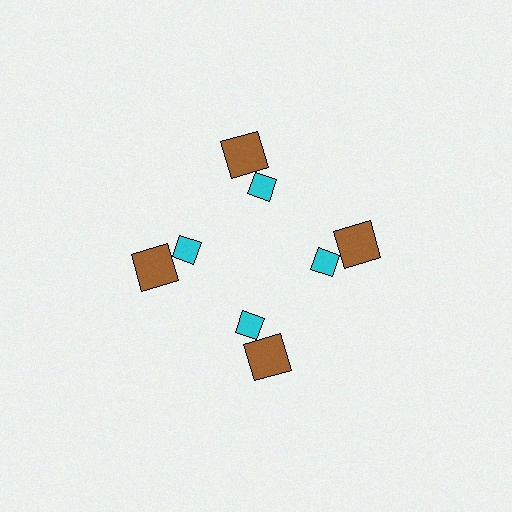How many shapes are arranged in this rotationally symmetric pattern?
There are 8 shapes, arranged in 4 groups of 2.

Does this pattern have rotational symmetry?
Yes, this pattern has 4-fold rotational symmetry. It looks the same after rotating 90 degrees around the center.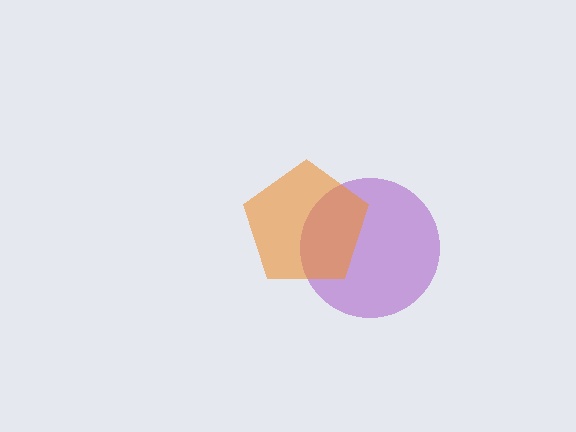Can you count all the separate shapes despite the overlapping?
Yes, there are 2 separate shapes.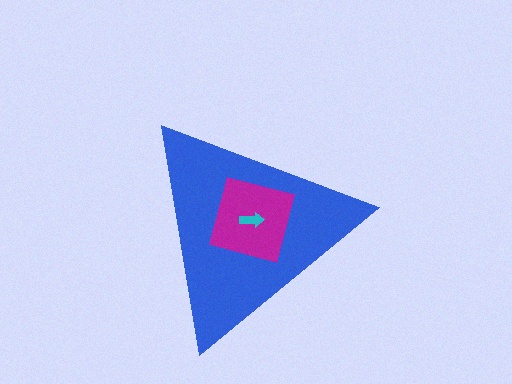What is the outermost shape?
The blue triangle.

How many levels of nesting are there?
3.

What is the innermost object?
The cyan arrow.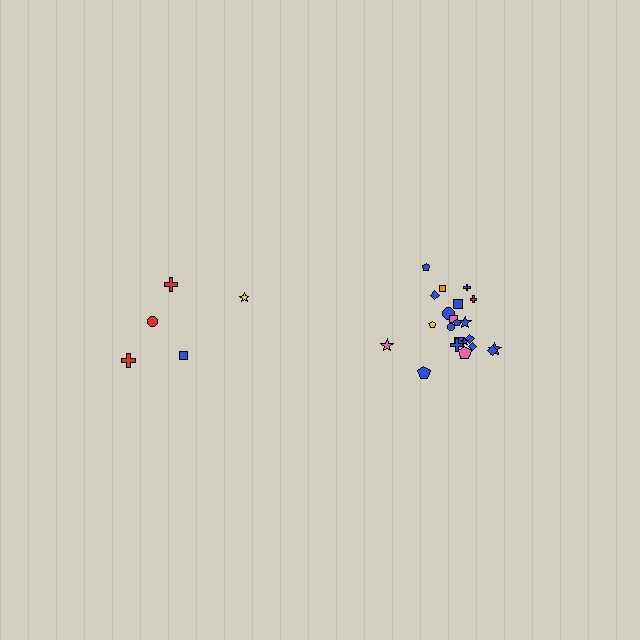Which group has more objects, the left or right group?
The right group.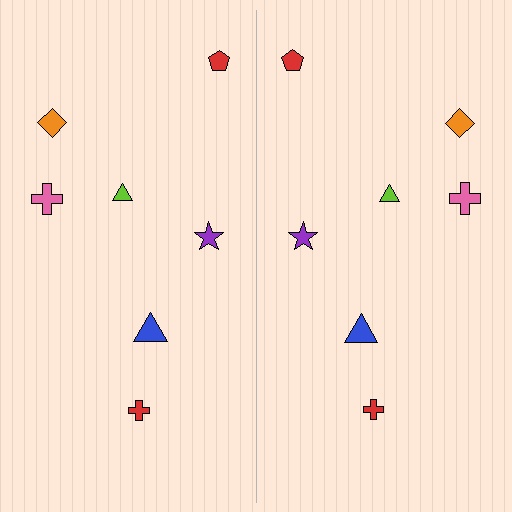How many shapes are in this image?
There are 14 shapes in this image.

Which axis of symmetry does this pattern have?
The pattern has a vertical axis of symmetry running through the center of the image.